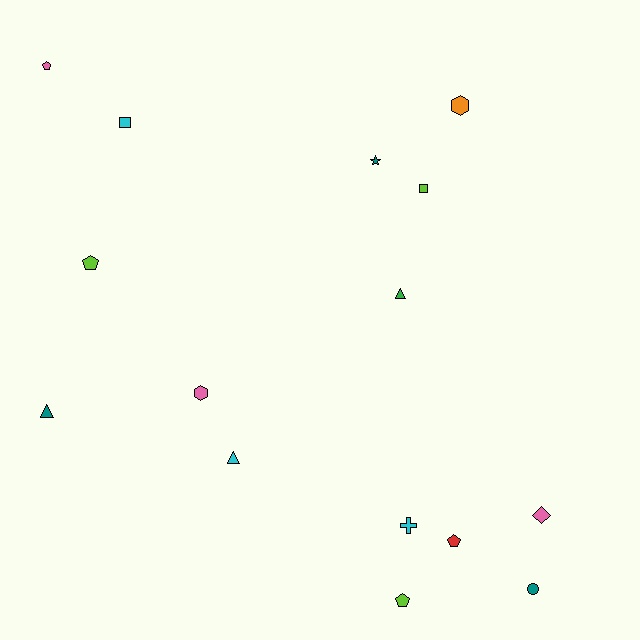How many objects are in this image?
There are 15 objects.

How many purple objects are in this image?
There are no purple objects.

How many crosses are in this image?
There is 1 cross.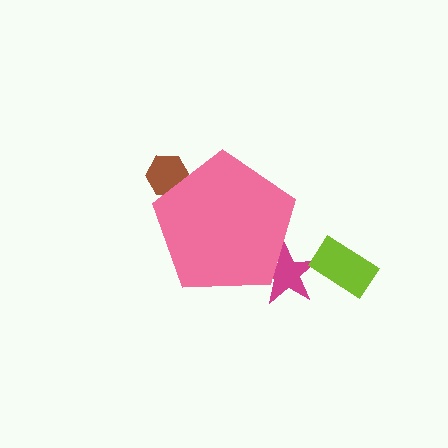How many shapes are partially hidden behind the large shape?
2 shapes are partially hidden.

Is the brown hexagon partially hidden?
Yes, the brown hexagon is partially hidden behind the pink pentagon.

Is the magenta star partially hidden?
Yes, the magenta star is partially hidden behind the pink pentagon.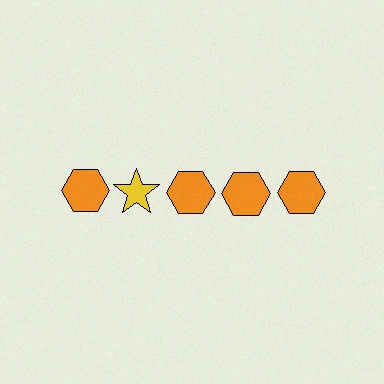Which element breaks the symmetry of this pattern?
The yellow star in the top row, second from left column breaks the symmetry. All other shapes are orange hexagons.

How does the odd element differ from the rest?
It differs in both color (yellow instead of orange) and shape (star instead of hexagon).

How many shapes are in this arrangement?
There are 5 shapes arranged in a grid pattern.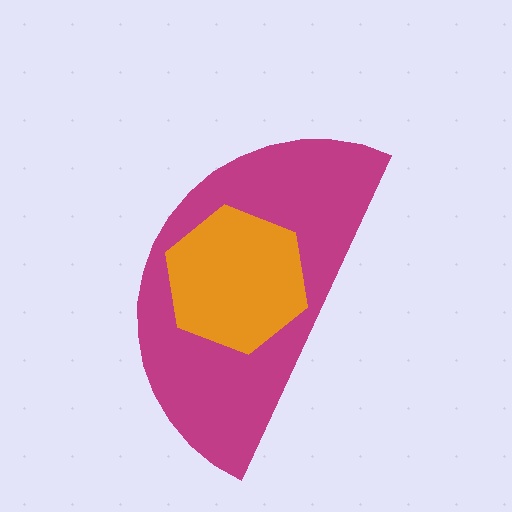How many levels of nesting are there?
2.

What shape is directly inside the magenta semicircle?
The orange hexagon.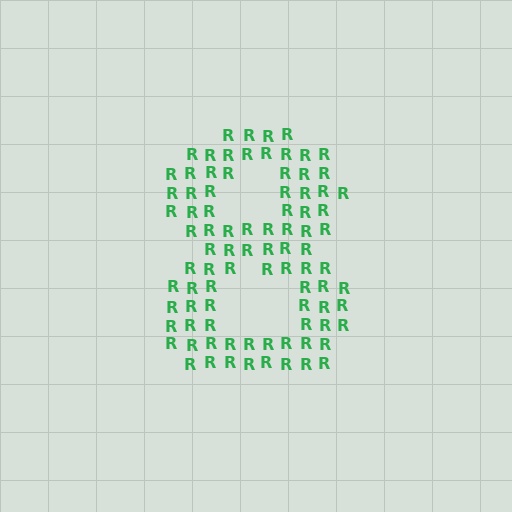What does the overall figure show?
The overall figure shows the digit 8.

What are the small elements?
The small elements are letter R's.